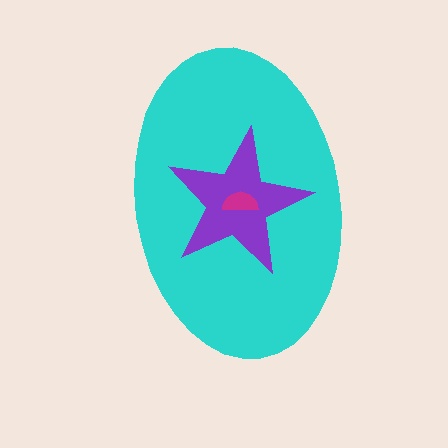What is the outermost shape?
The cyan ellipse.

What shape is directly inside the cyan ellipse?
The purple star.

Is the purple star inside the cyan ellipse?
Yes.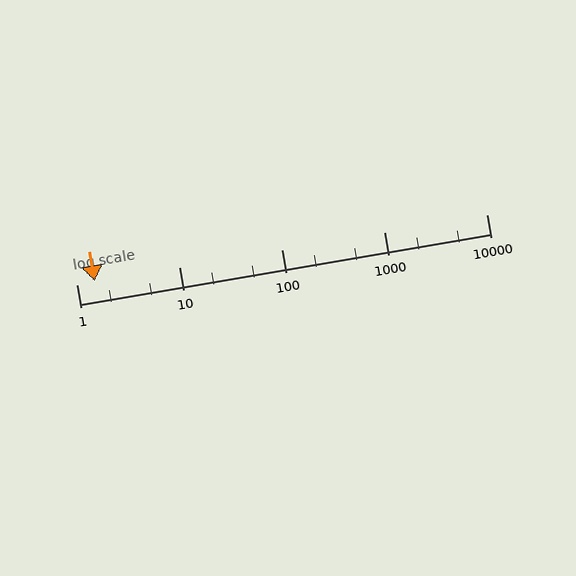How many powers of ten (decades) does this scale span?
The scale spans 4 decades, from 1 to 10000.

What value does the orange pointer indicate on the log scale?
The pointer indicates approximately 1.5.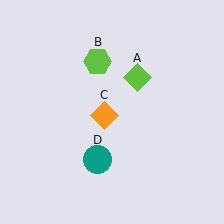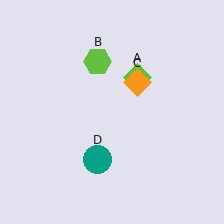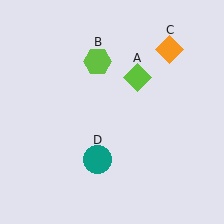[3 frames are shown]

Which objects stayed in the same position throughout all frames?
Lime diamond (object A) and lime hexagon (object B) and teal circle (object D) remained stationary.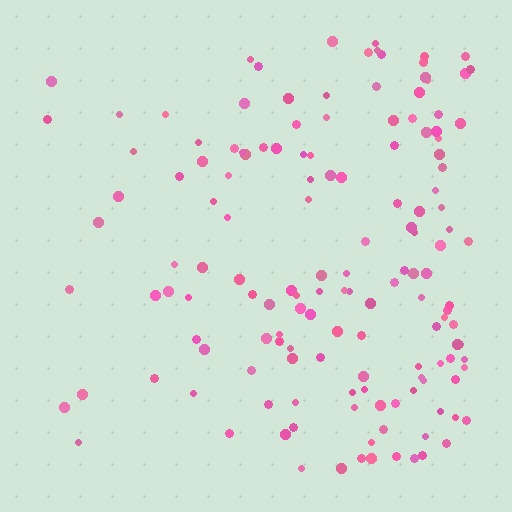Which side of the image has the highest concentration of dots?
The right.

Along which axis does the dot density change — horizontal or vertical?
Horizontal.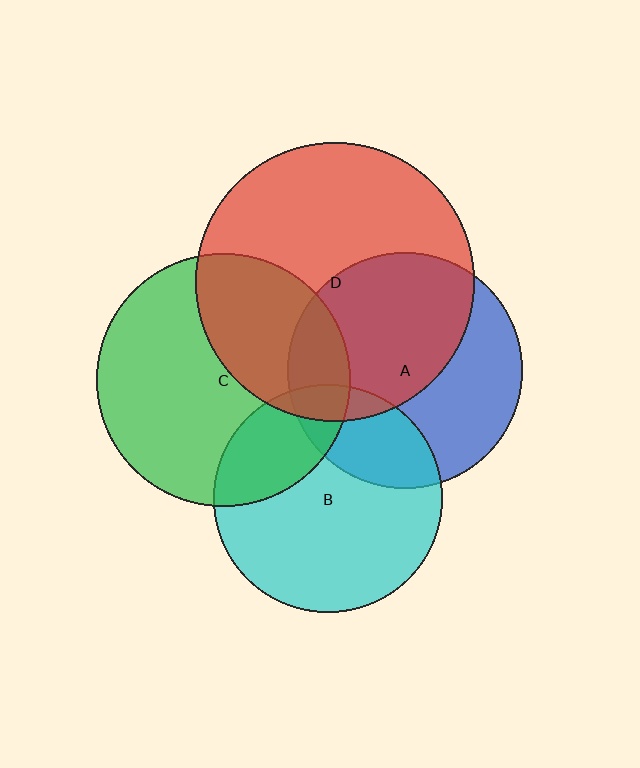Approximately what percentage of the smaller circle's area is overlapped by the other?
Approximately 25%.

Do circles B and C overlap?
Yes.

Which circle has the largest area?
Circle D (red).